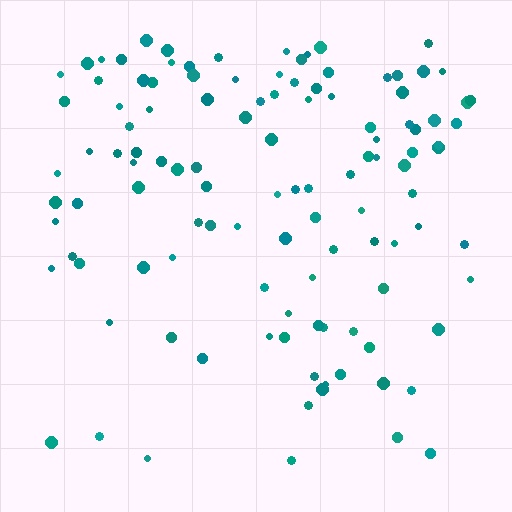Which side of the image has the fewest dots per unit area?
The bottom.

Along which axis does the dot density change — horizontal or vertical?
Vertical.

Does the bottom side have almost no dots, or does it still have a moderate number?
Still a moderate number, just noticeably fewer than the top.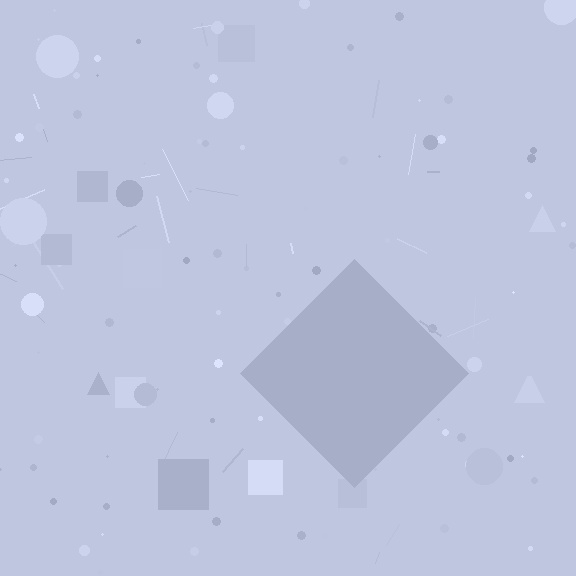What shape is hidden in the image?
A diamond is hidden in the image.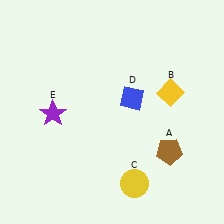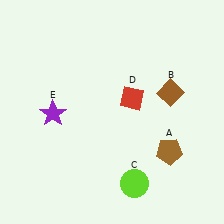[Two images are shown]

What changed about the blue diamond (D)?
In Image 1, D is blue. In Image 2, it changed to red.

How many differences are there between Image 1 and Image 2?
There are 3 differences between the two images.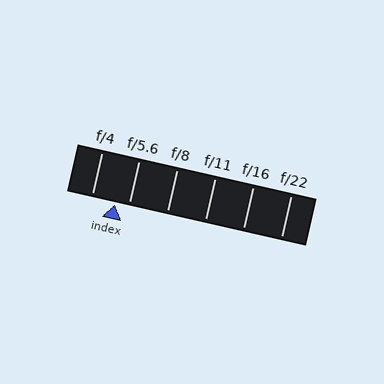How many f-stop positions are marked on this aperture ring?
There are 6 f-stop positions marked.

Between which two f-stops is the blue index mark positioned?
The index mark is between f/4 and f/5.6.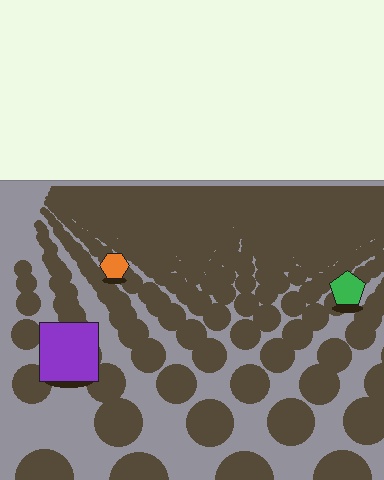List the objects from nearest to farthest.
From nearest to farthest: the purple square, the green pentagon, the orange hexagon.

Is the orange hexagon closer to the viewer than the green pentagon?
No. The green pentagon is closer — you can tell from the texture gradient: the ground texture is coarser near it.